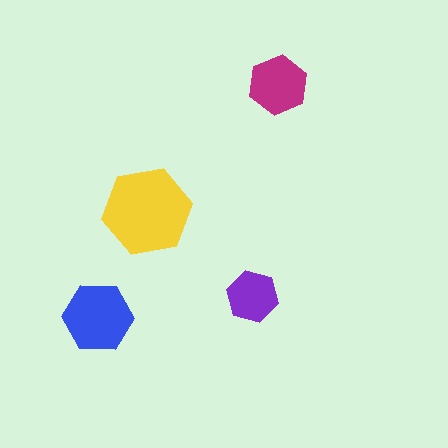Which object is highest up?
The magenta hexagon is topmost.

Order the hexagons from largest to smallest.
the yellow one, the blue one, the magenta one, the purple one.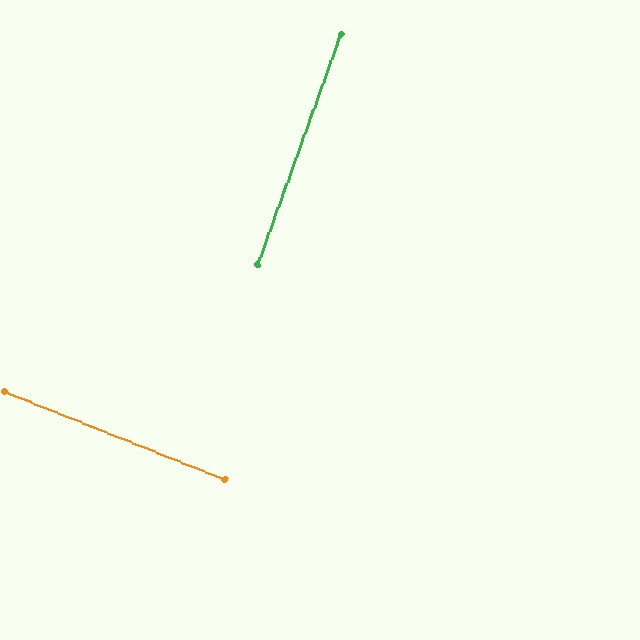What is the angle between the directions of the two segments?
Approximately 88 degrees.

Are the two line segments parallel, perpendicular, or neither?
Perpendicular — they meet at approximately 88°.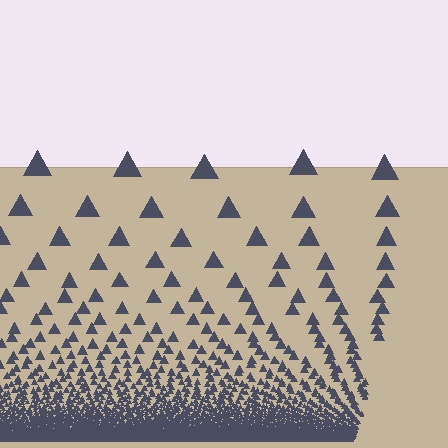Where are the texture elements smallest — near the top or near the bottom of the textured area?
Near the bottom.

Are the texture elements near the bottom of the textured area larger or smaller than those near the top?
Smaller. The gradient is inverted — elements near the bottom are smaller and denser.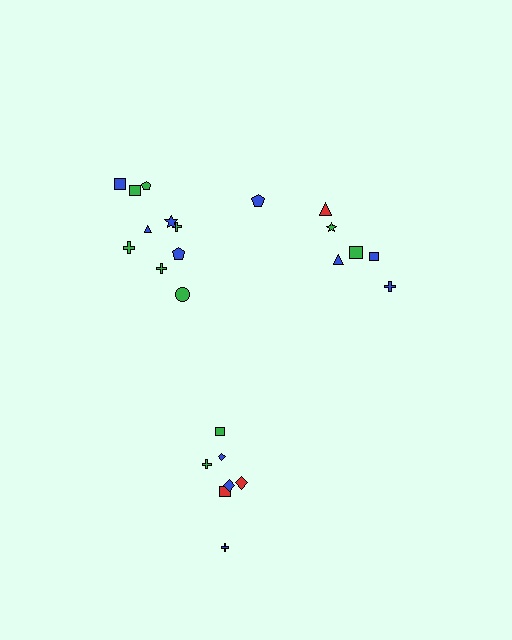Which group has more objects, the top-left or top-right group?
The top-left group.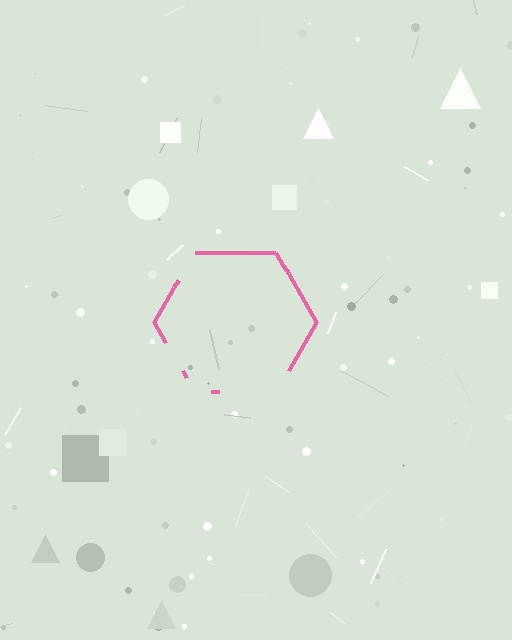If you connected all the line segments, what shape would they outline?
They would outline a hexagon.